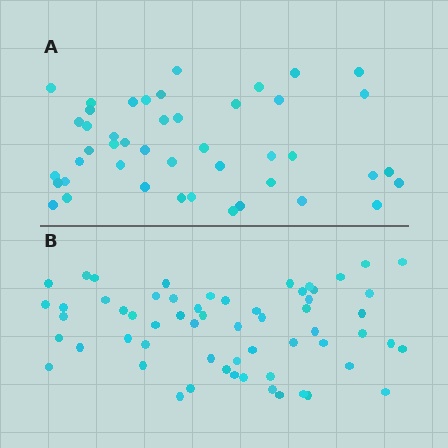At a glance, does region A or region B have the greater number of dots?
Region B (the bottom region) has more dots.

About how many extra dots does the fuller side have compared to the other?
Region B has approximately 15 more dots than region A.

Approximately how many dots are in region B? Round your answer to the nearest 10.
About 60 dots.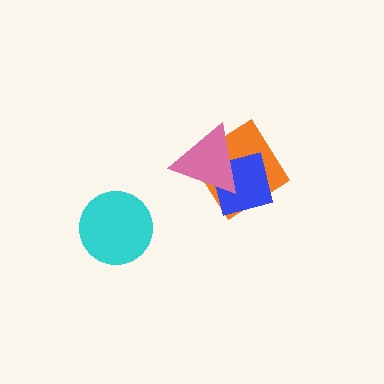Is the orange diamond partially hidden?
Yes, it is partially covered by another shape.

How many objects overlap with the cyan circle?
0 objects overlap with the cyan circle.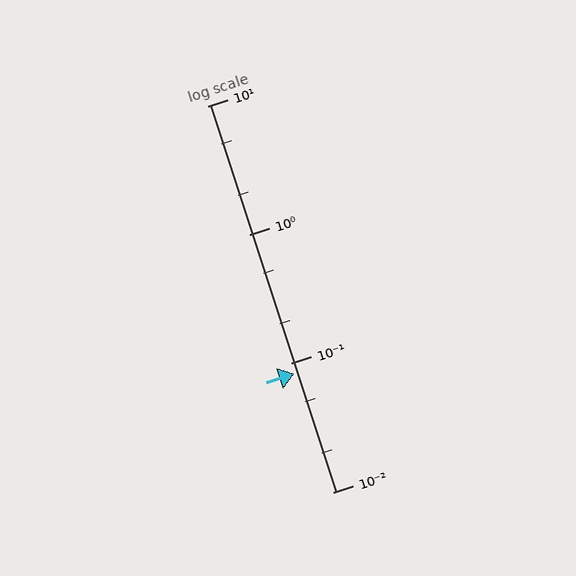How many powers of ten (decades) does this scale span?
The scale spans 3 decades, from 0.01 to 10.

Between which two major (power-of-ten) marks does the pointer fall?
The pointer is between 0.01 and 0.1.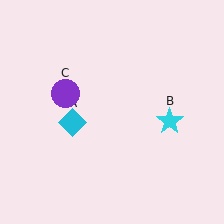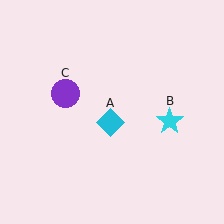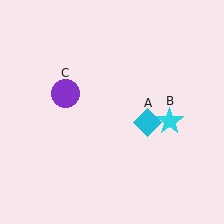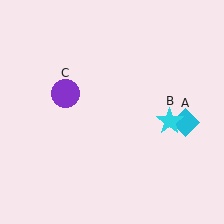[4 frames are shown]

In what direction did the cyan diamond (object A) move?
The cyan diamond (object A) moved right.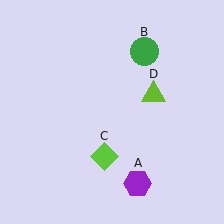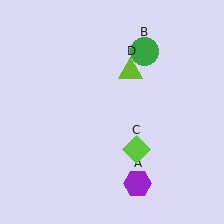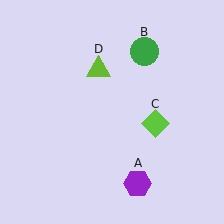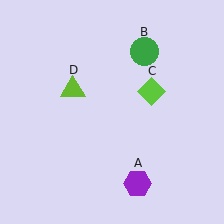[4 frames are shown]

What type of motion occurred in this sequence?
The lime diamond (object C), lime triangle (object D) rotated counterclockwise around the center of the scene.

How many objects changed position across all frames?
2 objects changed position: lime diamond (object C), lime triangle (object D).